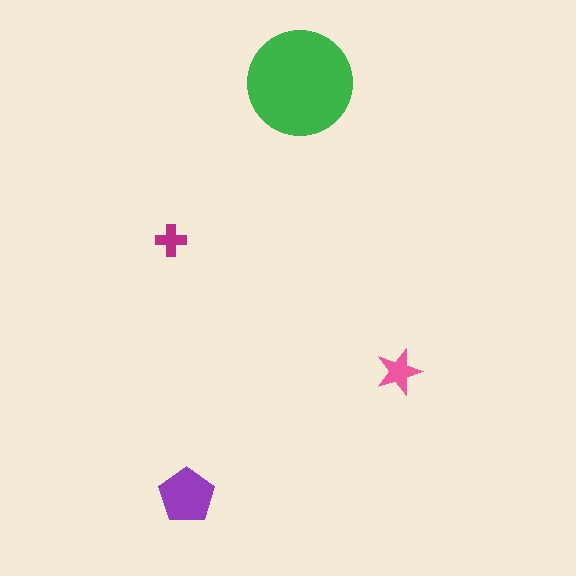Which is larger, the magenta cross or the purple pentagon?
The purple pentagon.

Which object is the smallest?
The magenta cross.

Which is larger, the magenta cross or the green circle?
The green circle.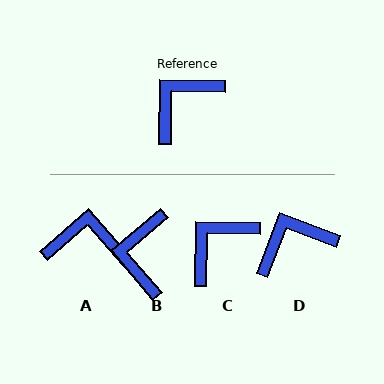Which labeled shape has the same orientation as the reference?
C.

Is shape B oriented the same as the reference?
No, it is off by about 41 degrees.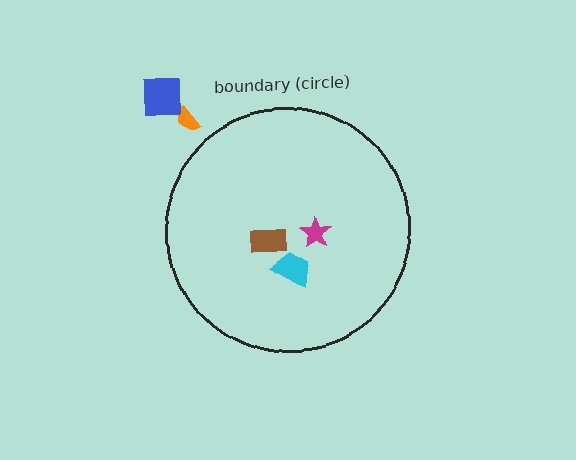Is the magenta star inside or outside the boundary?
Inside.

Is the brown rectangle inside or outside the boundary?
Inside.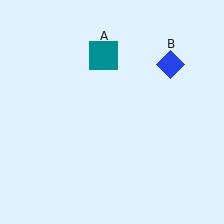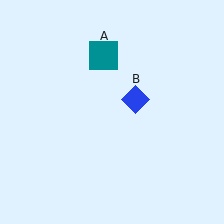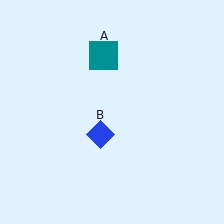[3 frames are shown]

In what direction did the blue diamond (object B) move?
The blue diamond (object B) moved down and to the left.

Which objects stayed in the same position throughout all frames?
Teal square (object A) remained stationary.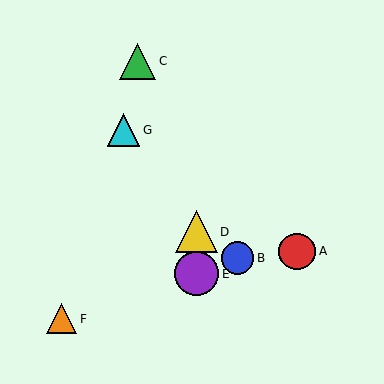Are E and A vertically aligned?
No, E is at x≈197 and A is at x≈297.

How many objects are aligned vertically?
2 objects (D, E) are aligned vertically.